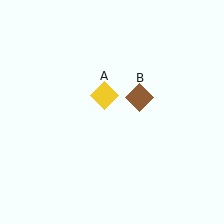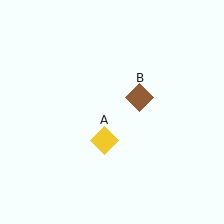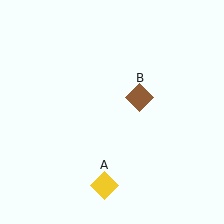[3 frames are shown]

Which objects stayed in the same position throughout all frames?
Brown diamond (object B) remained stationary.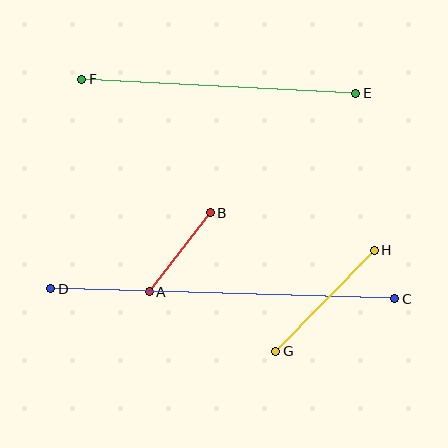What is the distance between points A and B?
The distance is approximately 100 pixels.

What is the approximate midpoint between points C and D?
The midpoint is at approximately (223, 294) pixels.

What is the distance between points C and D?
The distance is approximately 344 pixels.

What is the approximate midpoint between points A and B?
The midpoint is at approximately (180, 252) pixels.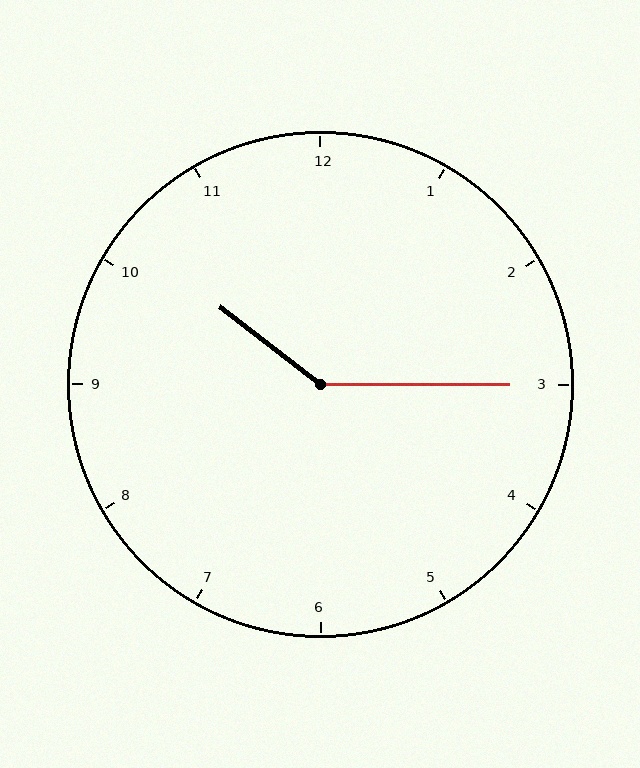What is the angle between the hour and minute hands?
Approximately 142 degrees.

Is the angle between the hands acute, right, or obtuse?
It is obtuse.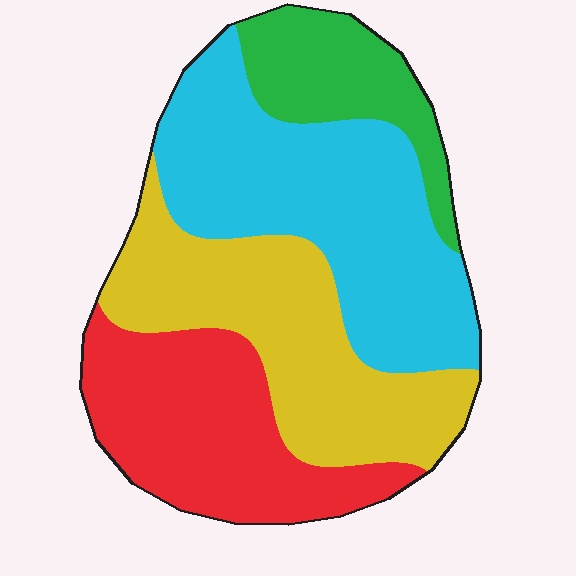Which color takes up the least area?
Green, at roughly 15%.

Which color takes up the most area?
Cyan, at roughly 35%.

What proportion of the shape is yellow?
Yellow takes up between a quarter and a half of the shape.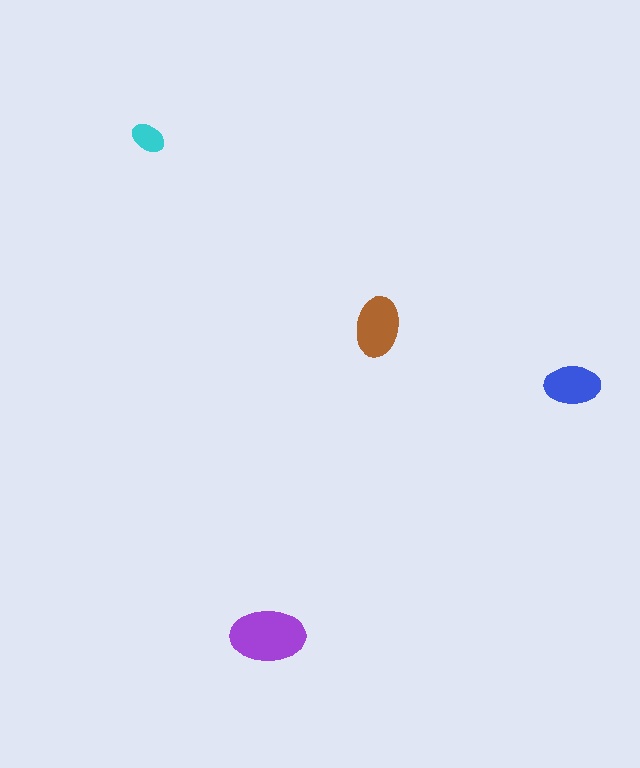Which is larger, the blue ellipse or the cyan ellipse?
The blue one.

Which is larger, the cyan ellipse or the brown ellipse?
The brown one.